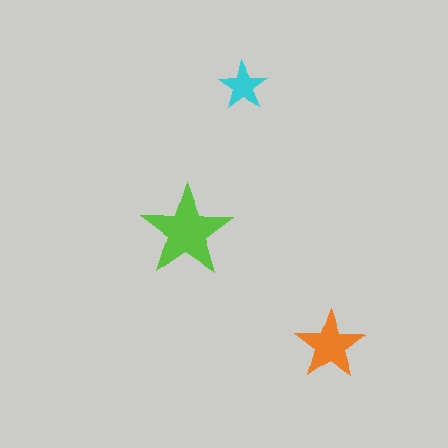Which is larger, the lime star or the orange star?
The lime one.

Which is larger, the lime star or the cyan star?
The lime one.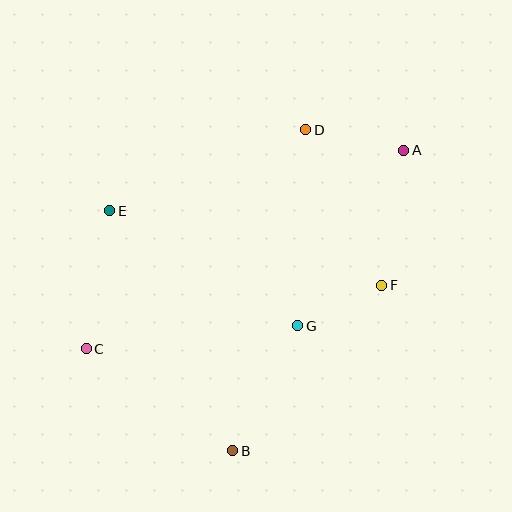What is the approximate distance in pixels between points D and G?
The distance between D and G is approximately 196 pixels.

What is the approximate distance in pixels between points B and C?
The distance between B and C is approximately 179 pixels.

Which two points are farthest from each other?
Points A and C are farthest from each other.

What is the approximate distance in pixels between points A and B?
The distance between A and B is approximately 346 pixels.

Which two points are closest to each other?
Points F and G are closest to each other.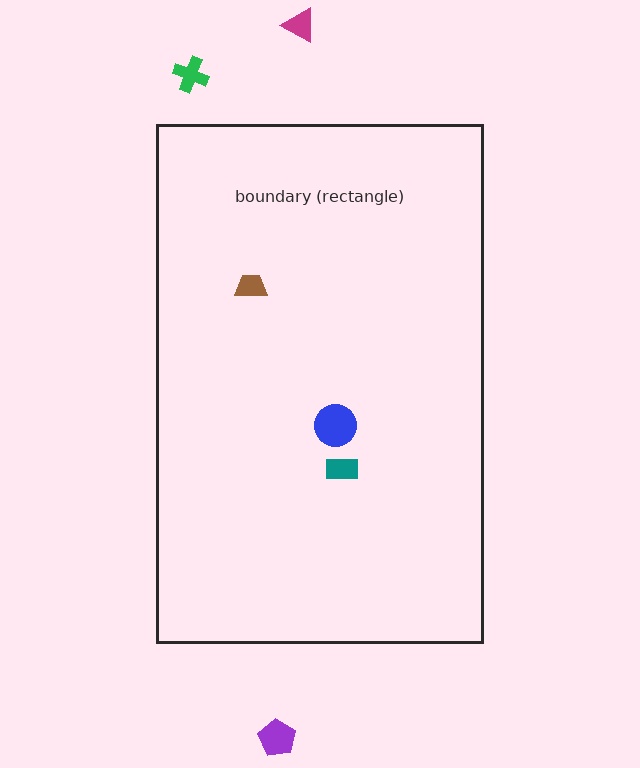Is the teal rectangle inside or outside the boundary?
Inside.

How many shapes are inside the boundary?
3 inside, 3 outside.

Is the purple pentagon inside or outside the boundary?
Outside.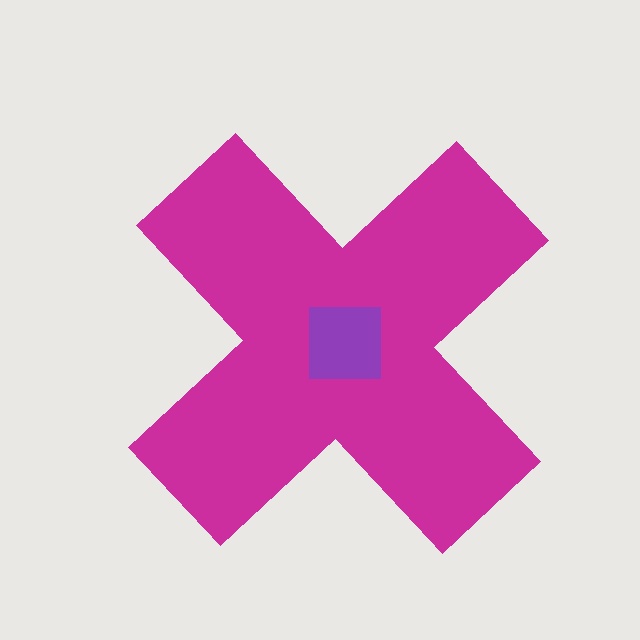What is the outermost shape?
The magenta cross.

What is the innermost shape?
The purple square.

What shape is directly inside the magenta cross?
The purple square.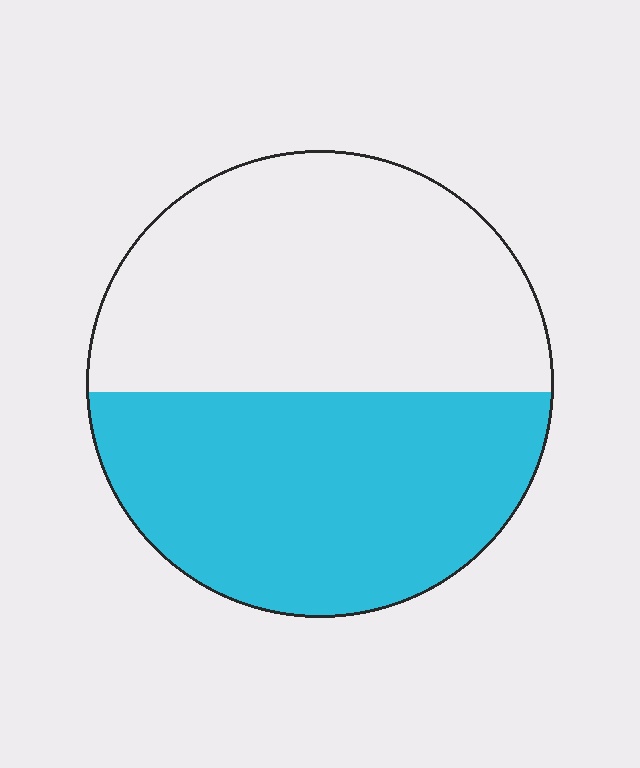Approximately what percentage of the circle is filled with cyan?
Approximately 50%.